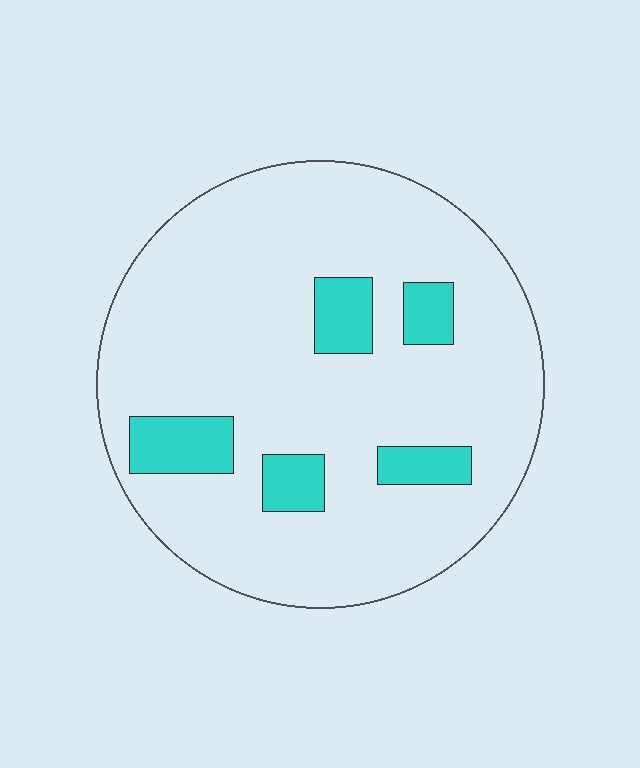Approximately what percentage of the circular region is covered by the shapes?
Approximately 15%.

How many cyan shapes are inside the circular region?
5.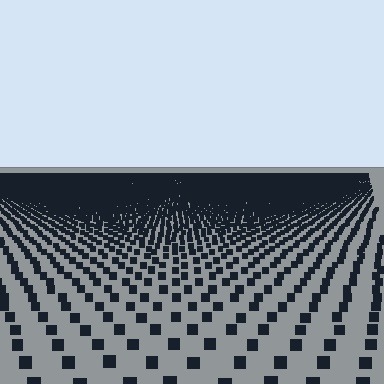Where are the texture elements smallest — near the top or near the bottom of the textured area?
Near the top.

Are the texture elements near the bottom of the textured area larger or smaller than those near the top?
Larger. Near the bottom, elements are closer to the viewer and appear at a bigger on-screen size.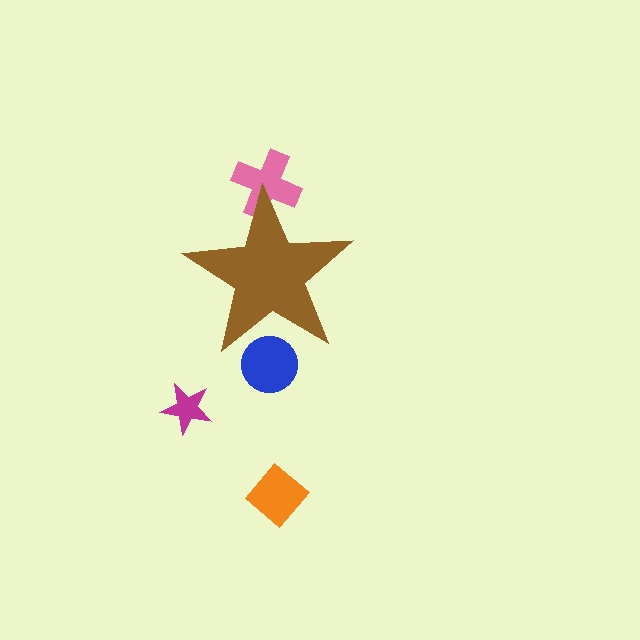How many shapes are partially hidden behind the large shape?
2 shapes are partially hidden.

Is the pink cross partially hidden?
Yes, the pink cross is partially hidden behind the brown star.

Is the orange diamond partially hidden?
No, the orange diamond is fully visible.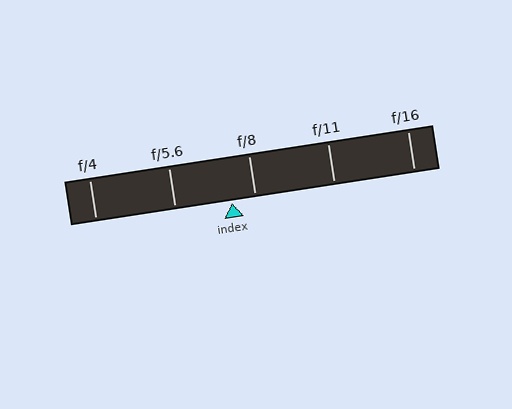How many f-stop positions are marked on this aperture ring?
There are 5 f-stop positions marked.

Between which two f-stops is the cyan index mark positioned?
The index mark is between f/5.6 and f/8.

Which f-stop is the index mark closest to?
The index mark is closest to f/8.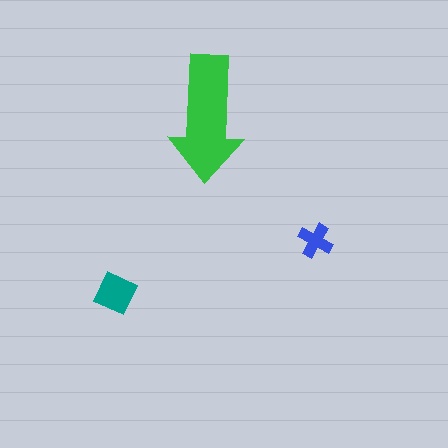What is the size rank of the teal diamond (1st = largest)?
2nd.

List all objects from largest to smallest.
The green arrow, the teal diamond, the blue cross.